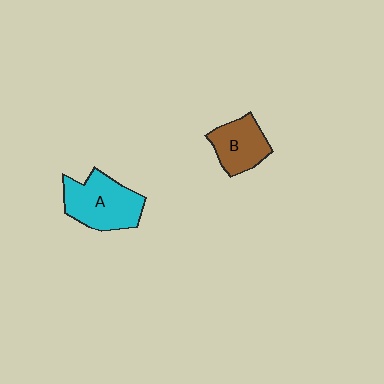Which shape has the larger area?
Shape A (cyan).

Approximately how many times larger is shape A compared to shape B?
Approximately 1.4 times.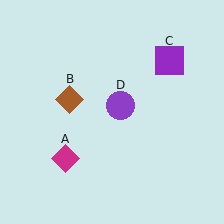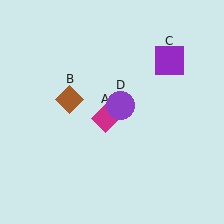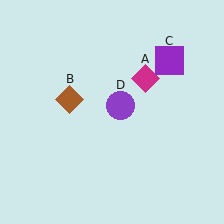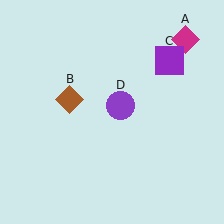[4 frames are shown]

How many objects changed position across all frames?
1 object changed position: magenta diamond (object A).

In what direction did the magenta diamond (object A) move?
The magenta diamond (object A) moved up and to the right.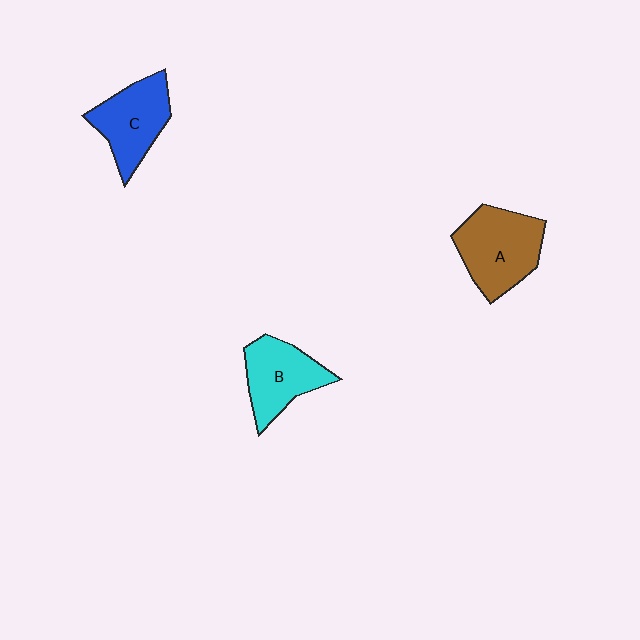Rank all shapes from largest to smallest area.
From largest to smallest: A (brown), C (blue), B (cyan).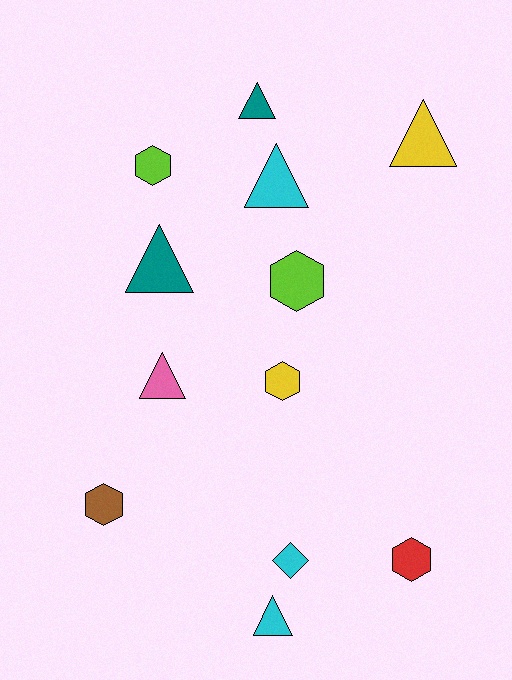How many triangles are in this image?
There are 6 triangles.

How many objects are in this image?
There are 12 objects.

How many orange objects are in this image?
There are no orange objects.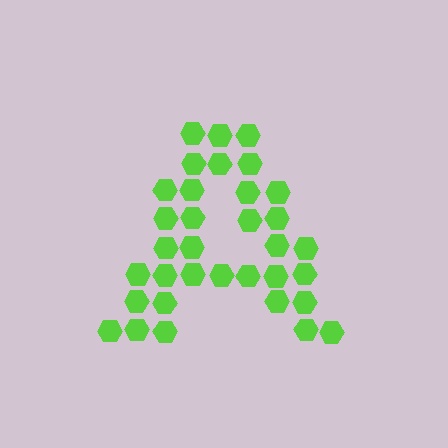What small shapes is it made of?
It is made of small hexagons.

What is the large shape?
The large shape is the letter A.